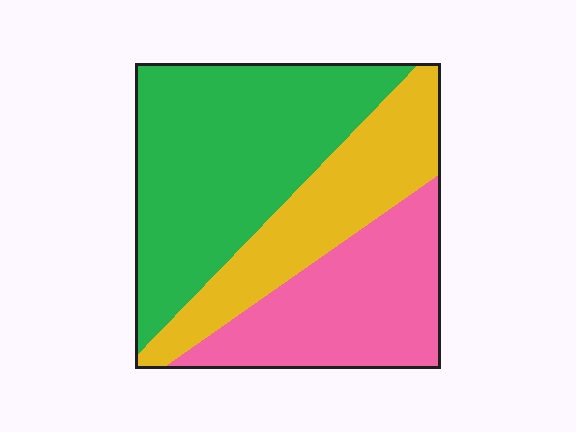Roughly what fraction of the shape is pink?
Pink covers about 30% of the shape.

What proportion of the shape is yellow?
Yellow covers roughly 25% of the shape.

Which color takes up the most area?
Green, at roughly 45%.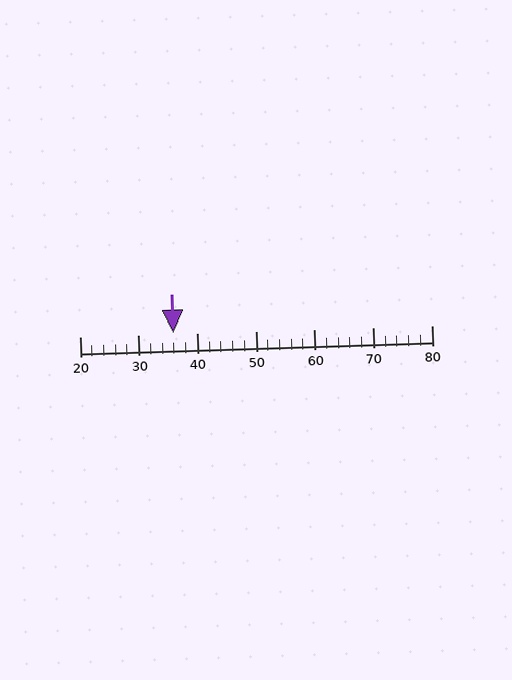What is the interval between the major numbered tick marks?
The major tick marks are spaced 10 units apart.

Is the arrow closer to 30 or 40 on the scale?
The arrow is closer to 40.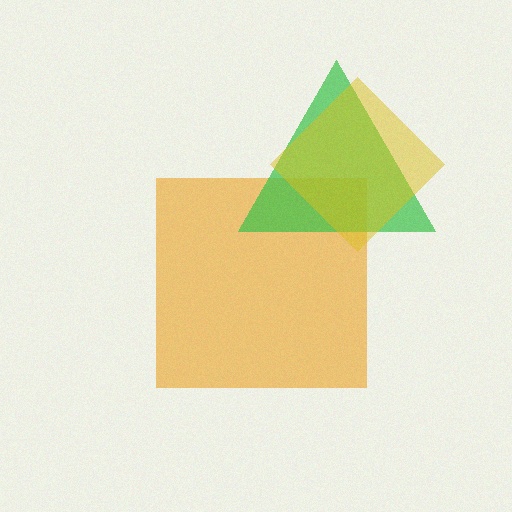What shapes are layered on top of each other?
The layered shapes are: an orange square, a green triangle, a yellow diamond.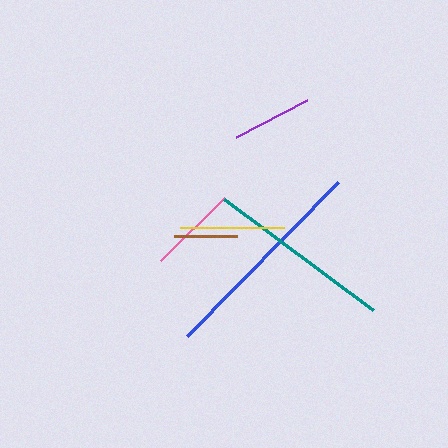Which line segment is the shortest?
The brown line is the shortest at approximately 63 pixels.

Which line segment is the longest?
The blue line is the longest at approximately 216 pixels.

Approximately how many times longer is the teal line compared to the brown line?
The teal line is approximately 3.0 times the length of the brown line.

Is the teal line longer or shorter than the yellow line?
The teal line is longer than the yellow line.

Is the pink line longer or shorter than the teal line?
The teal line is longer than the pink line.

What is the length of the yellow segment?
The yellow segment is approximately 104 pixels long.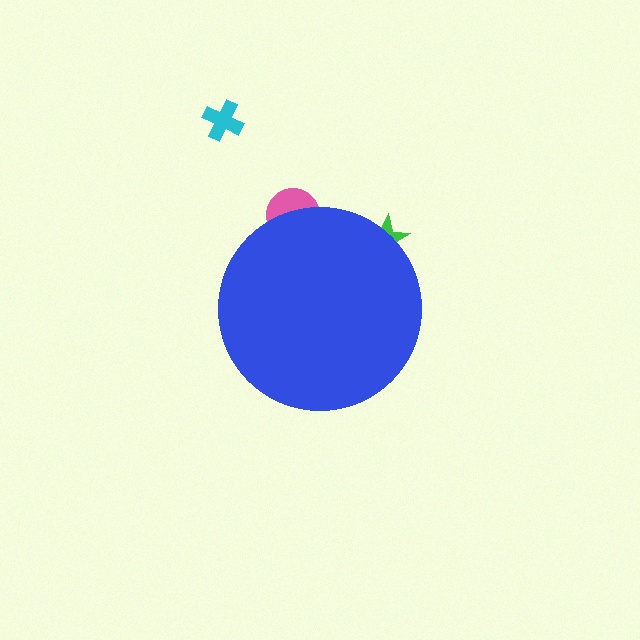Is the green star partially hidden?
Yes, the green star is partially hidden behind the blue circle.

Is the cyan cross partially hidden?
No, the cyan cross is fully visible.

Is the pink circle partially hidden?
Yes, the pink circle is partially hidden behind the blue circle.